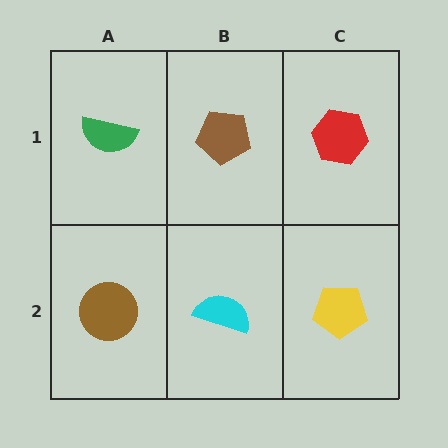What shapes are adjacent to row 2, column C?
A red hexagon (row 1, column C), a cyan semicircle (row 2, column B).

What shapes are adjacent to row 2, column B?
A brown pentagon (row 1, column B), a brown circle (row 2, column A), a yellow pentagon (row 2, column C).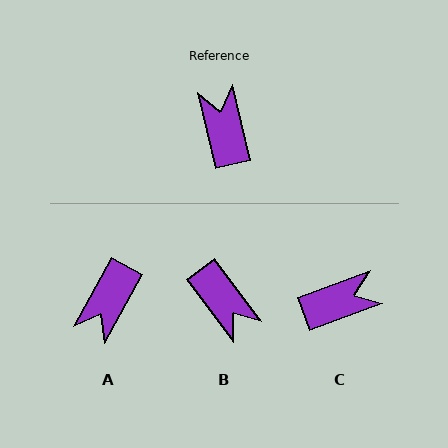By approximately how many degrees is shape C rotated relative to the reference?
Approximately 83 degrees clockwise.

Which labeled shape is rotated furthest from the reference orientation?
B, about 157 degrees away.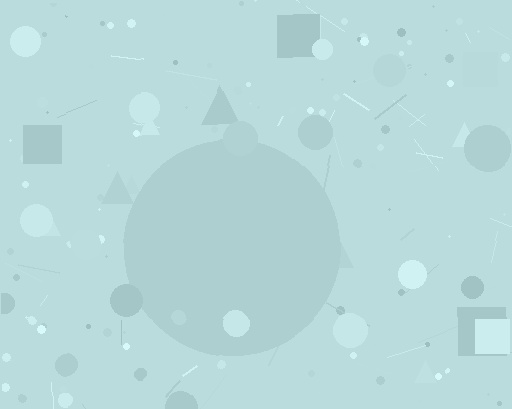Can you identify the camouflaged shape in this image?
The camouflaged shape is a circle.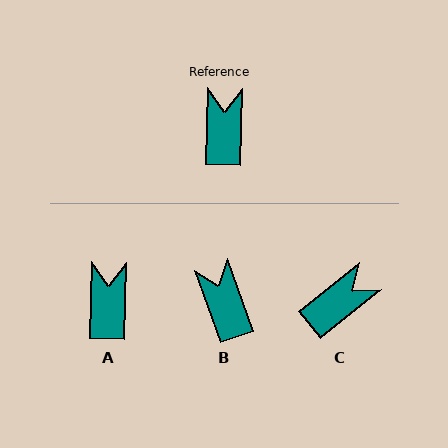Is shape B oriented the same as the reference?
No, it is off by about 21 degrees.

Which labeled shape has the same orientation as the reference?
A.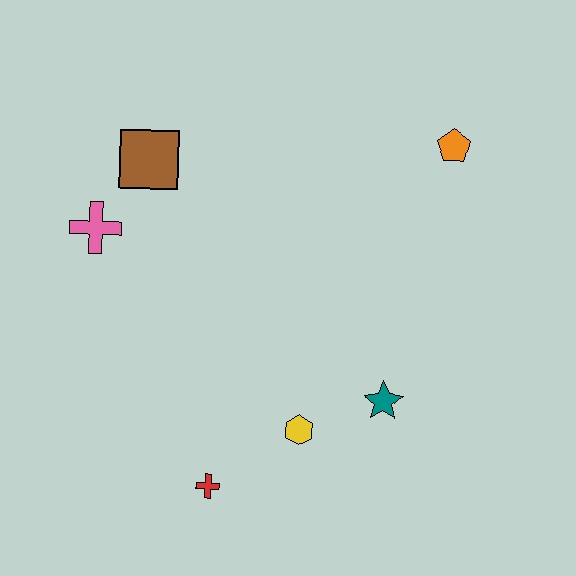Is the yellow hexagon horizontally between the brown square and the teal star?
Yes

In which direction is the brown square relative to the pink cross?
The brown square is above the pink cross.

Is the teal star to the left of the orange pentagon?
Yes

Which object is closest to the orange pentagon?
The teal star is closest to the orange pentagon.